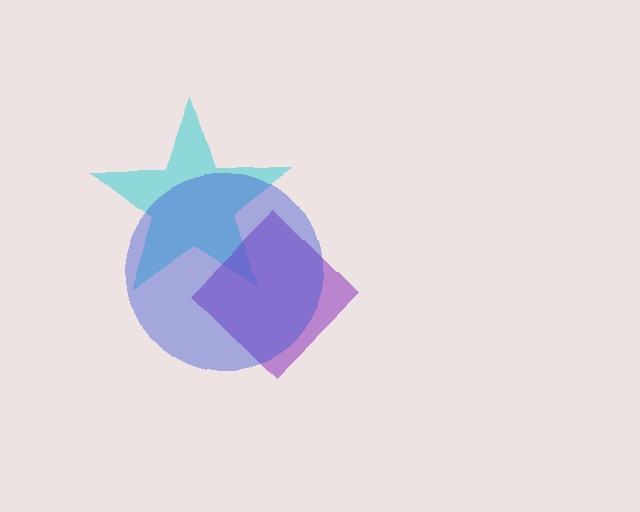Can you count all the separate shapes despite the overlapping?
Yes, there are 3 separate shapes.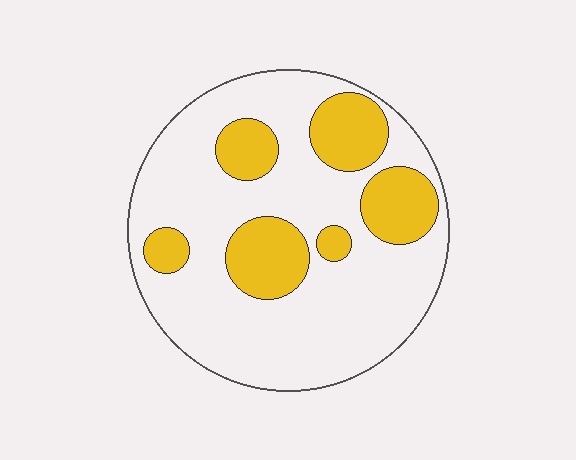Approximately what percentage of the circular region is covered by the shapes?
Approximately 25%.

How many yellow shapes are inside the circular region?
6.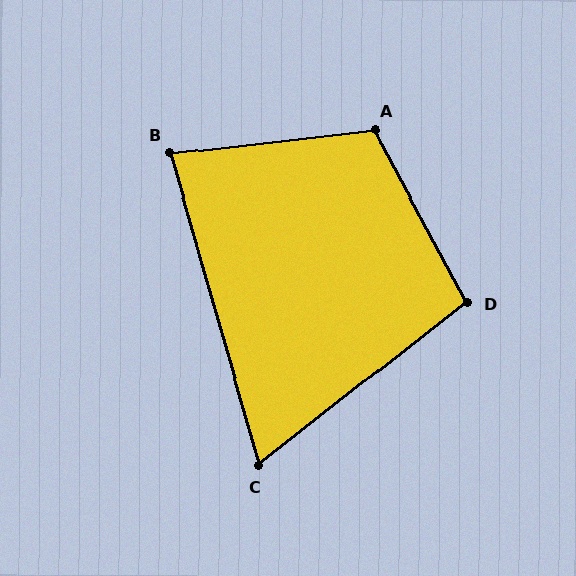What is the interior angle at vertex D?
Approximately 100 degrees (obtuse).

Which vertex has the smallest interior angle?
C, at approximately 68 degrees.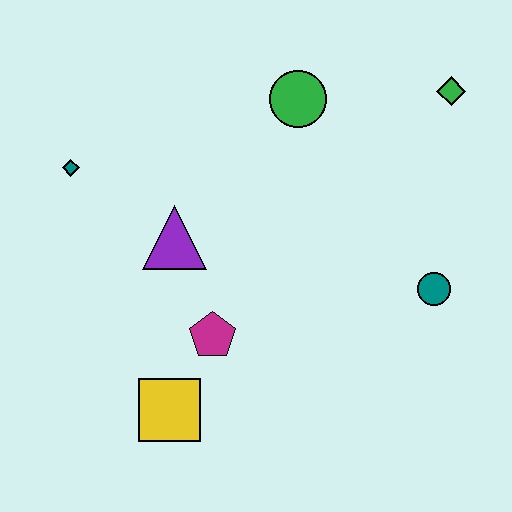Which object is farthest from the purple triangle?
The green diamond is farthest from the purple triangle.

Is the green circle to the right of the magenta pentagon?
Yes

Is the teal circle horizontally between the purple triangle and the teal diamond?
No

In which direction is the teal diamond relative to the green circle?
The teal diamond is to the left of the green circle.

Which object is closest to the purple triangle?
The magenta pentagon is closest to the purple triangle.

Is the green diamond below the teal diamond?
No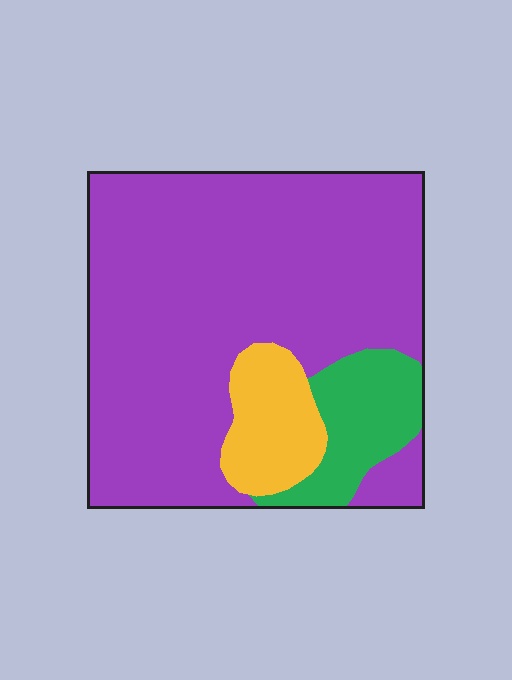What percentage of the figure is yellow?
Yellow takes up less than a quarter of the figure.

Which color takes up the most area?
Purple, at roughly 75%.